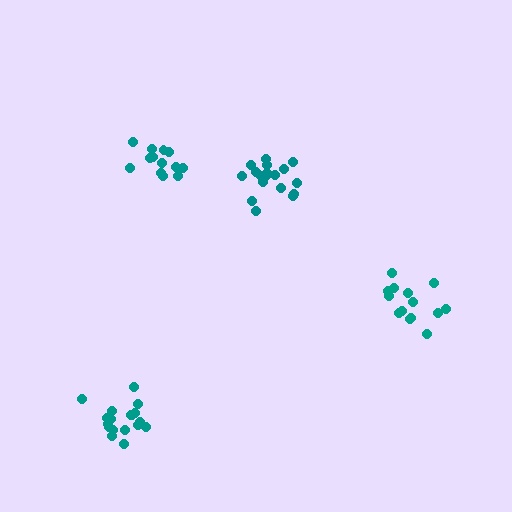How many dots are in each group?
Group 1: 13 dots, Group 2: 14 dots, Group 3: 18 dots, Group 4: 18 dots (63 total).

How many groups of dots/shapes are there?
There are 4 groups.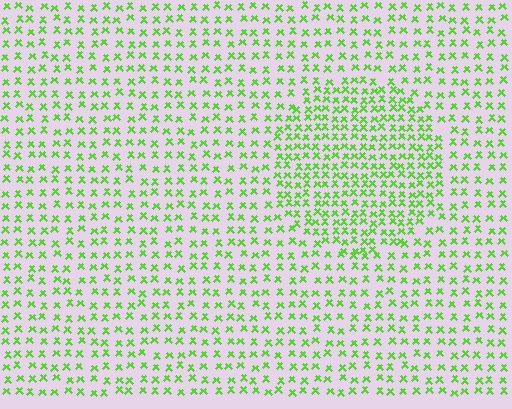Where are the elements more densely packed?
The elements are more densely packed inside the circle boundary.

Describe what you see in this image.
The image contains small lime elements arranged at two different densities. A circle-shaped region is visible where the elements are more densely packed than the surrounding area.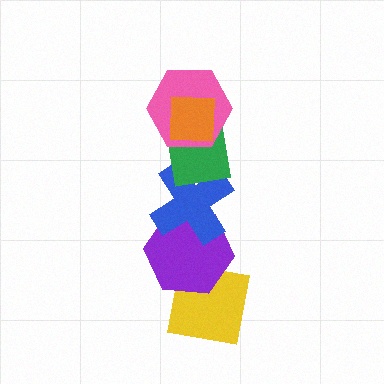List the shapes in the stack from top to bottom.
From top to bottom: the orange square, the pink hexagon, the green square, the blue cross, the purple hexagon, the yellow square.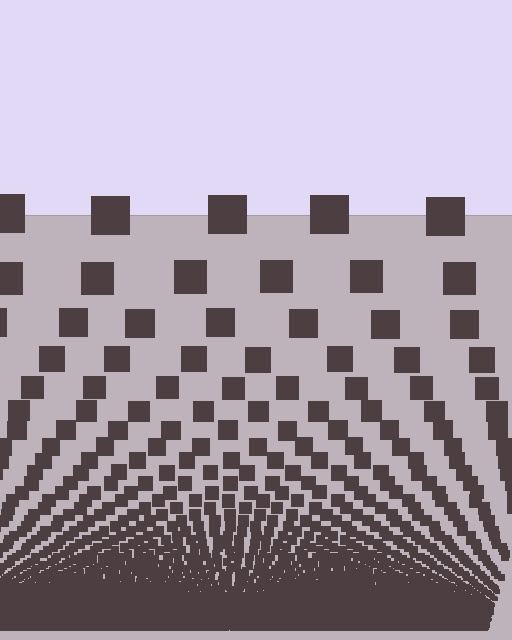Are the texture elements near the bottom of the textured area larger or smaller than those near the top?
Smaller. The gradient is inverted — elements near the bottom are smaller and denser.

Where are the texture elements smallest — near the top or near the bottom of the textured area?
Near the bottom.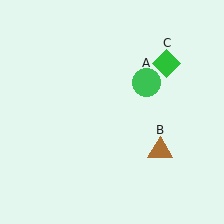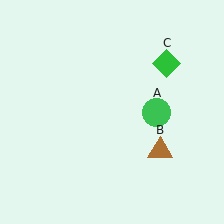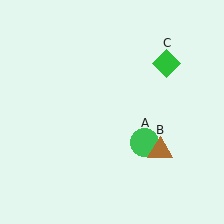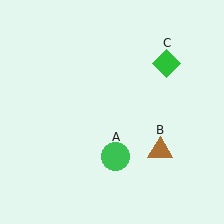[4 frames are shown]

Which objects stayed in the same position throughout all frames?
Brown triangle (object B) and green diamond (object C) remained stationary.